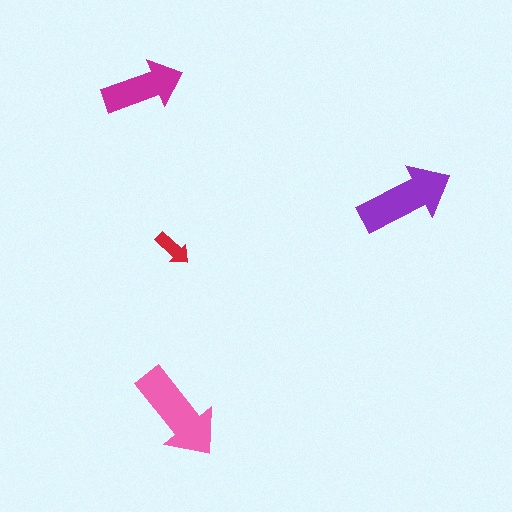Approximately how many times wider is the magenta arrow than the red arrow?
About 2 times wider.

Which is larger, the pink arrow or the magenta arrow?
The pink one.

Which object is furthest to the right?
The purple arrow is rightmost.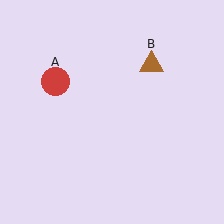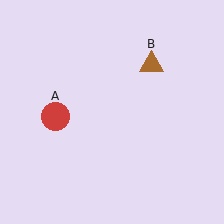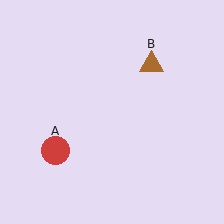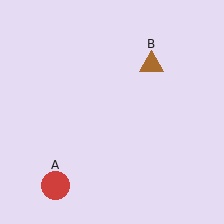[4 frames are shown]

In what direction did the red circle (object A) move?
The red circle (object A) moved down.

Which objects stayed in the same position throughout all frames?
Brown triangle (object B) remained stationary.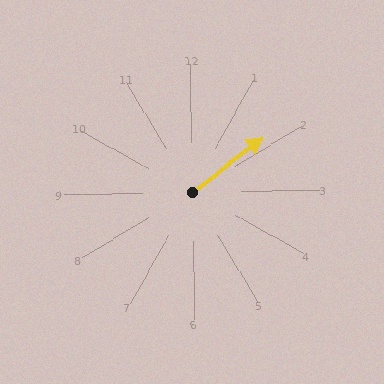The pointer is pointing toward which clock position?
Roughly 2 o'clock.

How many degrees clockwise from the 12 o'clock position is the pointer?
Approximately 53 degrees.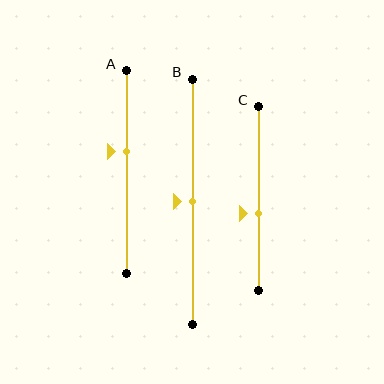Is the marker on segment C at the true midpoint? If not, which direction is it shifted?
No, the marker on segment C is shifted downward by about 8% of the segment length.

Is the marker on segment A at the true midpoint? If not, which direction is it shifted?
No, the marker on segment A is shifted upward by about 10% of the segment length.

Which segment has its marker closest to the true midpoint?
Segment B has its marker closest to the true midpoint.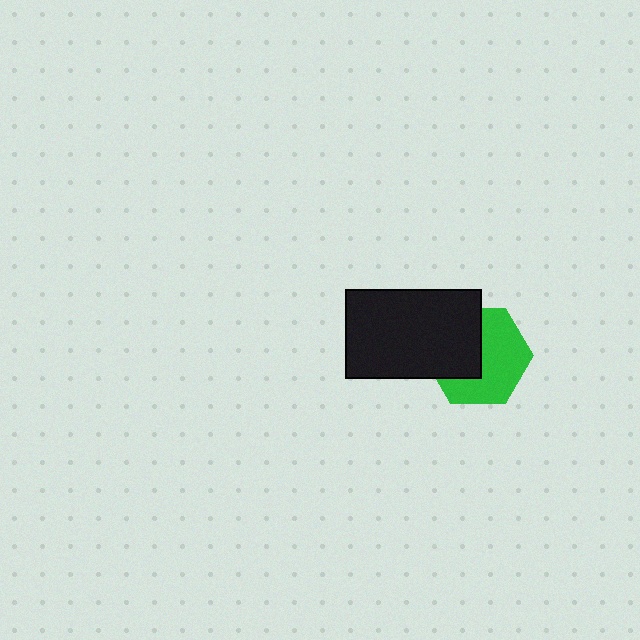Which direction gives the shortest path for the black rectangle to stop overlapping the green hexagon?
Moving toward the upper-left gives the shortest separation.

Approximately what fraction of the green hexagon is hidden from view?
Roughly 43% of the green hexagon is hidden behind the black rectangle.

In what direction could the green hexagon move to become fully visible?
The green hexagon could move toward the lower-right. That would shift it out from behind the black rectangle entirely.